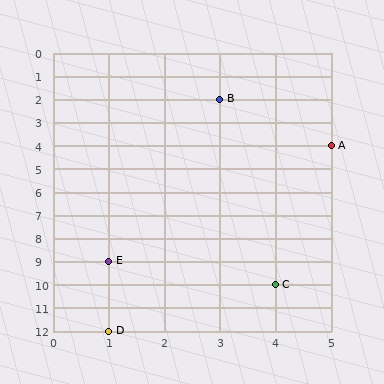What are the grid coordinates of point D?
Point D is at grid coordinates (1, 12).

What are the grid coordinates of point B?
Point B is at grid coordinates (3, 2).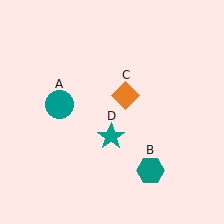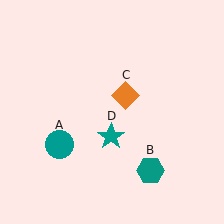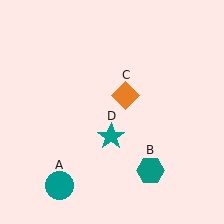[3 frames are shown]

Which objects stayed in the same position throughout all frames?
Teal hexagon (object B) and orange diamond (object C) and teal star (object D) remained stationary.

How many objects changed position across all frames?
1 object changed position: teal circle (object A).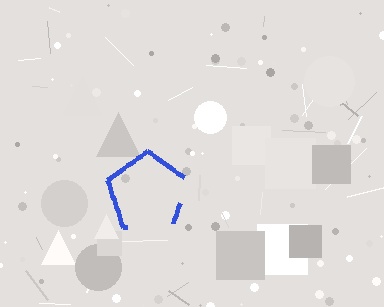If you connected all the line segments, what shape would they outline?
They would outline a pentagon.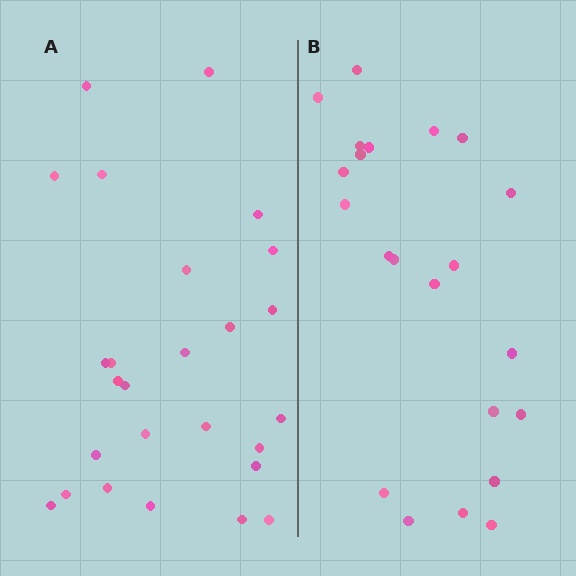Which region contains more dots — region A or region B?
Region A (the left region) has more dots.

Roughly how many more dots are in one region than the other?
Region A has about 4 more dots than region B.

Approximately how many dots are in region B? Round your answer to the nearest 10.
About 20 dots. (The exact count is 22, which rounds to 20.)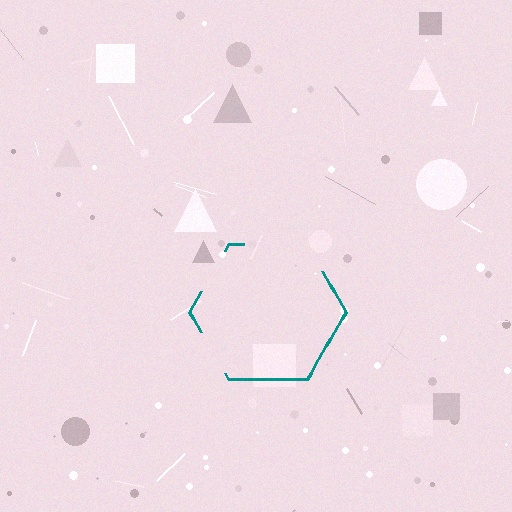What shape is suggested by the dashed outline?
The dashed outline suggests a hexagon.